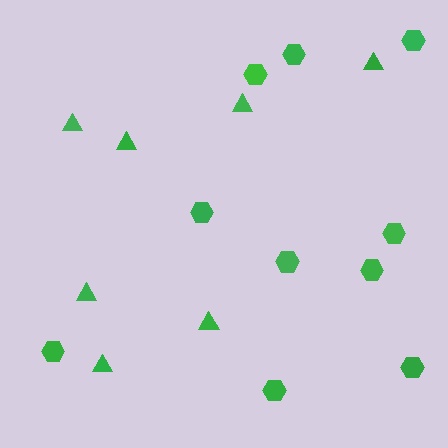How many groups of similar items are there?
There are 2 groups: one group of hexagons (10) and one group of triangles (7).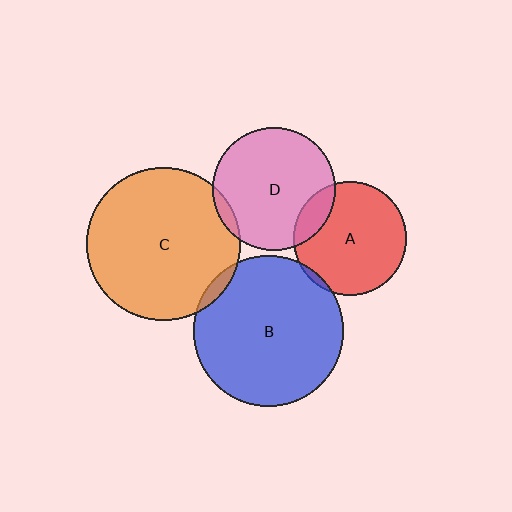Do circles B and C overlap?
Yes.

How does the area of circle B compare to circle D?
Approximately 1.5 times.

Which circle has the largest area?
Circle C (orange).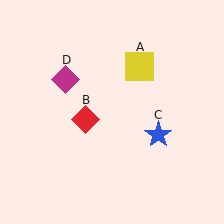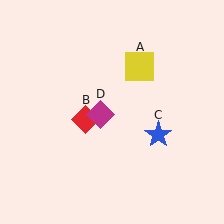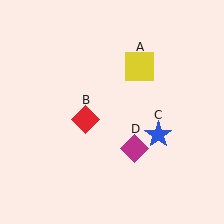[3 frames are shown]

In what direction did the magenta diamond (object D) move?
The magenta diamond (object D) moved down and to the right.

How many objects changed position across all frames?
1 object changed position: magenta diamond (object D).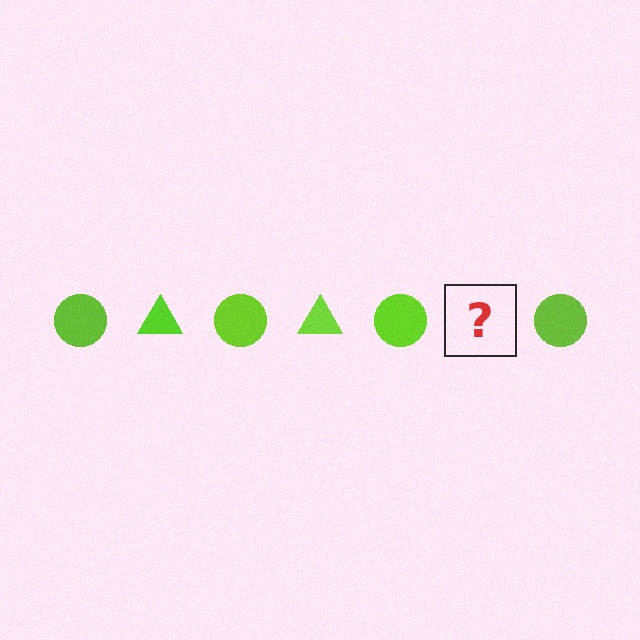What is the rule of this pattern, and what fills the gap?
The rule is that the pattern cycles through circle, triangle shapes in lime. The gap should be filled with a lime triangle.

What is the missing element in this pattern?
The missing element is a lime triangle.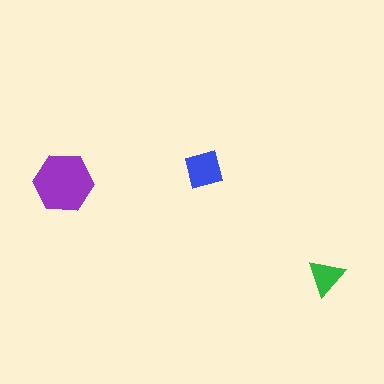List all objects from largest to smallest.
The purple hexagon, the blue square, the green triangle.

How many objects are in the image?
There are 3 objects in the image.